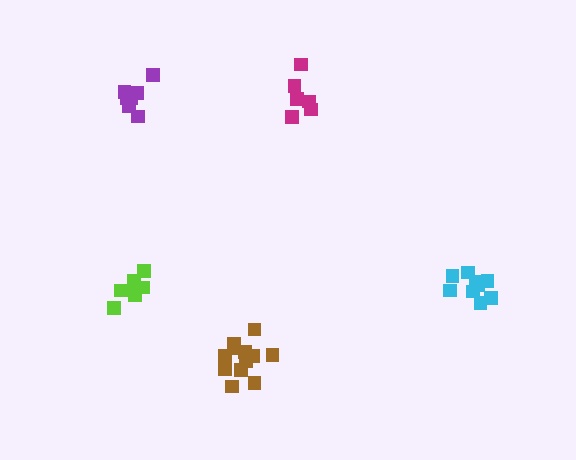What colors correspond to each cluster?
The clusters are colored: magenta, cyan, brown, lime, purple.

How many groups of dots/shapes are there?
There are 5 groups.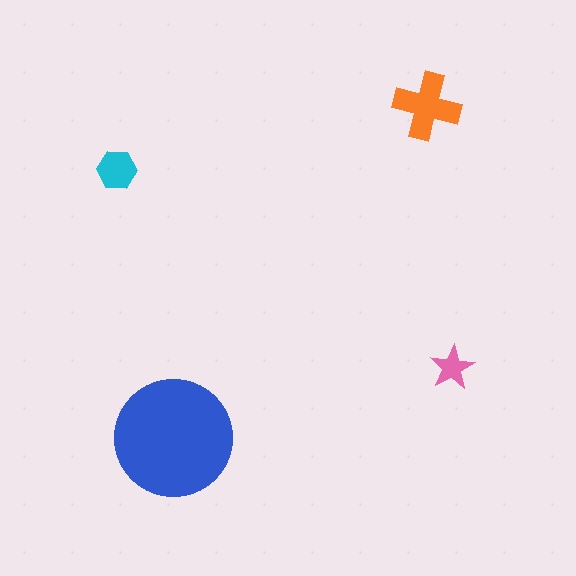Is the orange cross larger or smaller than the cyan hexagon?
Larger.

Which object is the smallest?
The pink star.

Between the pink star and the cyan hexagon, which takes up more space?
The cyan hexagon.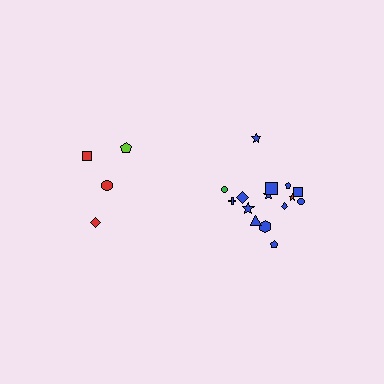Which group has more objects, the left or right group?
The right group.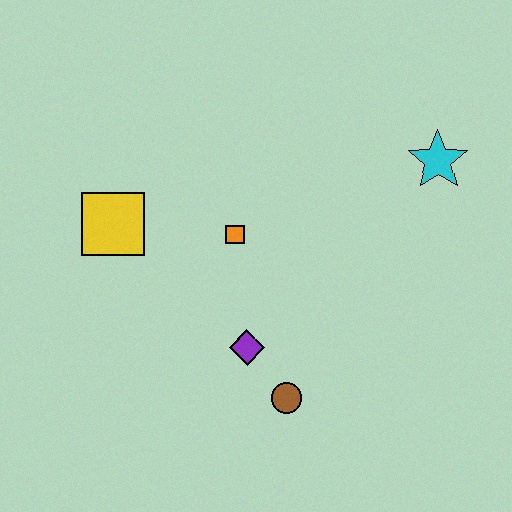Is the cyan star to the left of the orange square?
No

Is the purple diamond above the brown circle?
Yes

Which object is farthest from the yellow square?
The cyan star is farthest from the yellow square.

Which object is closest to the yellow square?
The orange square is closest to the yellow square.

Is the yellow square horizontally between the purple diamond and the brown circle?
No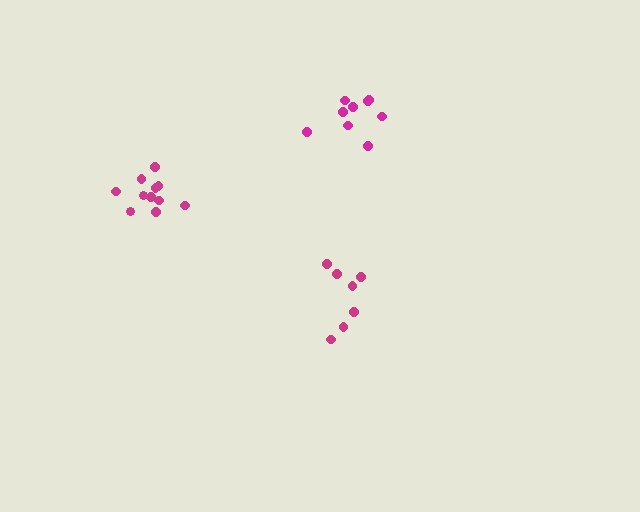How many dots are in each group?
Group 1: 11 dots, Group 2: 7 dots, Group 3: 9 dots (27 total).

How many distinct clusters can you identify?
There are 3 distinct clusters.